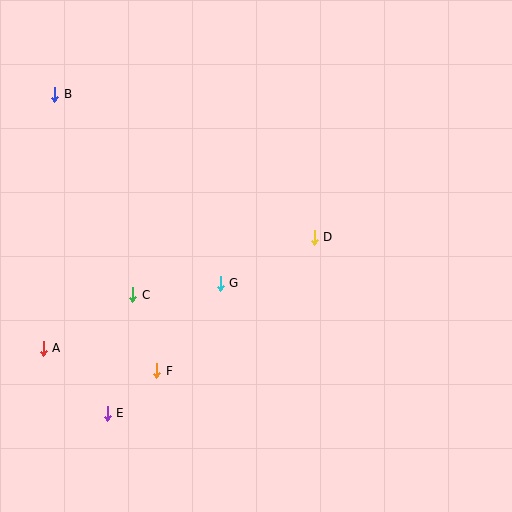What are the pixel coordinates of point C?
Point C is at (133, 295).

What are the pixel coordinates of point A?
Point A is at (43, 348).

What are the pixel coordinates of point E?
Point E is at (107, 413).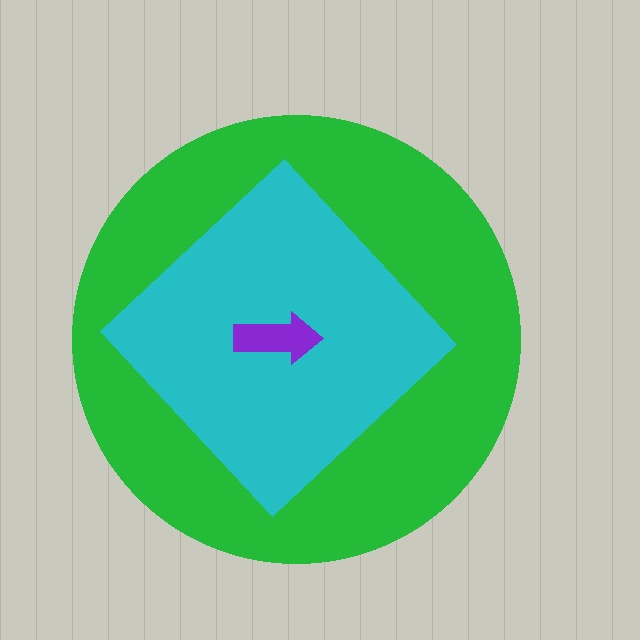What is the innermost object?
The purple arrow.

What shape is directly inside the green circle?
The cyan diamond.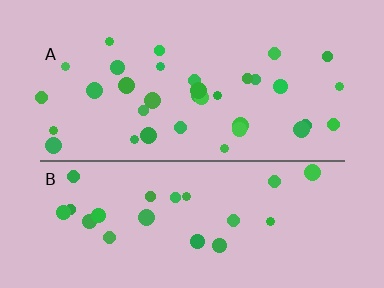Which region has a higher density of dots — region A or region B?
A (the top).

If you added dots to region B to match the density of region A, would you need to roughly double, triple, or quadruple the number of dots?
Approximately double.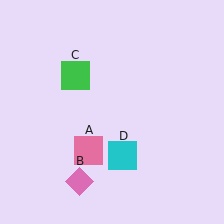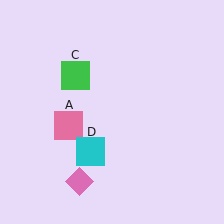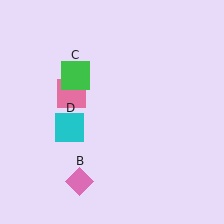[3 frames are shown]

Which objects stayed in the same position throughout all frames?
Pink diamond (object B) and green square (object C) remained stationary.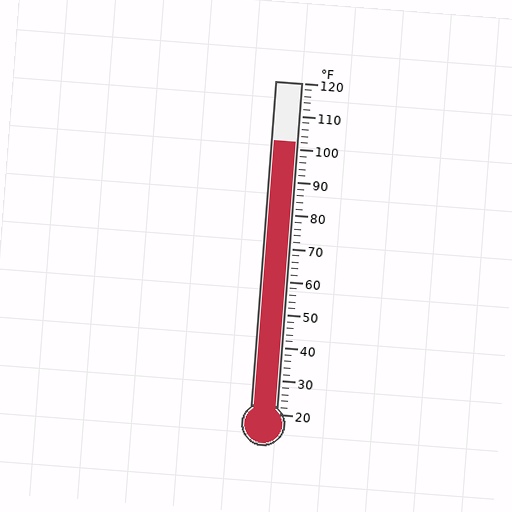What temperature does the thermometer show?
The thermometer shows approximately 102°F.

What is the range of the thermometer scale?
The thermometer scale ranges from 20°F to 120°F.